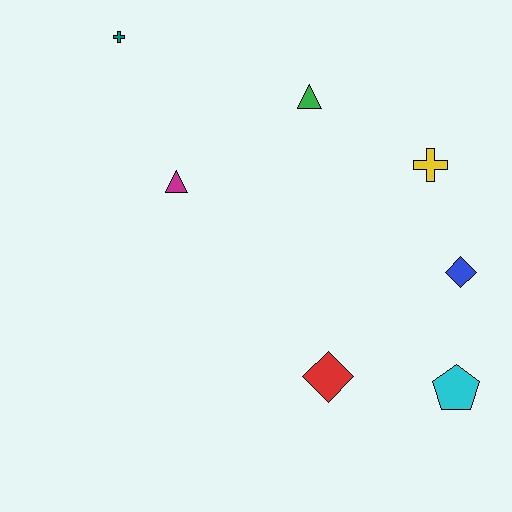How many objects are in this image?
There are 7 objects.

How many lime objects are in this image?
There are no lime objects.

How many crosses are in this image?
There are 2 crosses.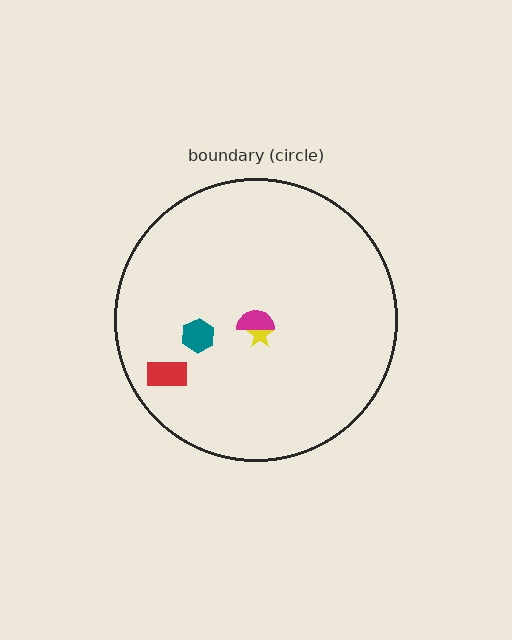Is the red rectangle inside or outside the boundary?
Inside.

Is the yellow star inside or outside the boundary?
Inside.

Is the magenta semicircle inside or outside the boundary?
Inside.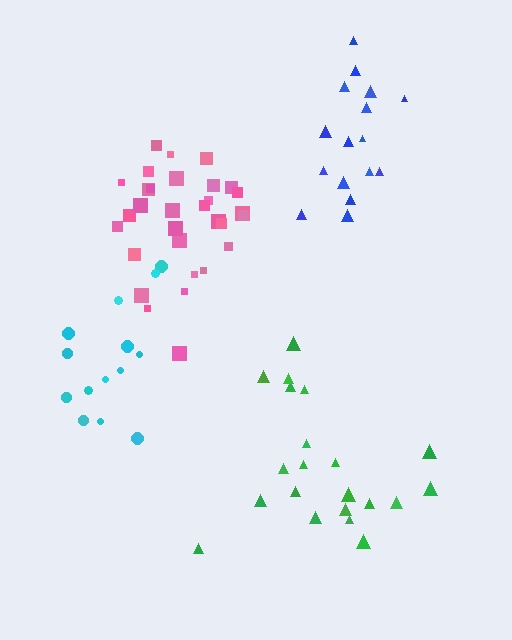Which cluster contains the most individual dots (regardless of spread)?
Pink (31).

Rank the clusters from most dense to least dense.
pink, blue, green, cyan.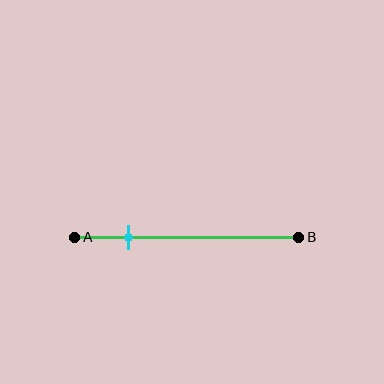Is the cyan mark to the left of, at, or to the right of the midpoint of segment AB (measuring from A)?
The cyan mark is to the left of the midpoint of segment AB.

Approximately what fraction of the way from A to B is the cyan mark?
The cyan mark is approximately 25% of the way from A to B.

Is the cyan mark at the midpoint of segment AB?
No, the mark is at about 25% from A, not at the 50% midpoint.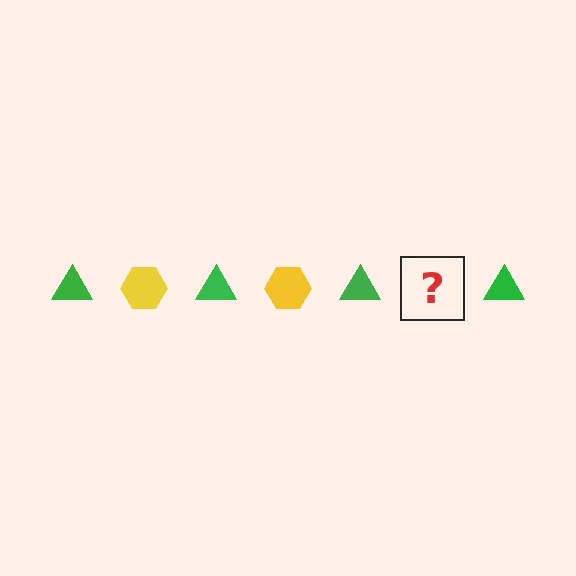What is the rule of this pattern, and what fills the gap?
The rule is that the pattern alternates between green triangle and yellow hexagon. The gap should be filled with a yellow hexagon.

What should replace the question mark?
The question mark should be replaced with a yellow hexagon.